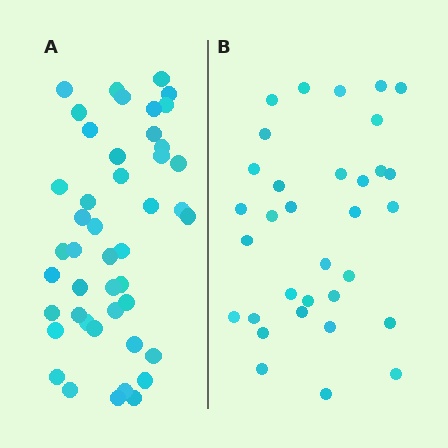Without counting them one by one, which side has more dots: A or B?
Region A (the left region) has more dots.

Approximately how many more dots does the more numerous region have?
Region A has roughly 12 or so more dots than region B.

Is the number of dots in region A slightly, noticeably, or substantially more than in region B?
Region A has noticeably more, but not dramatically so. The ratio is roughly 1.4 to 1.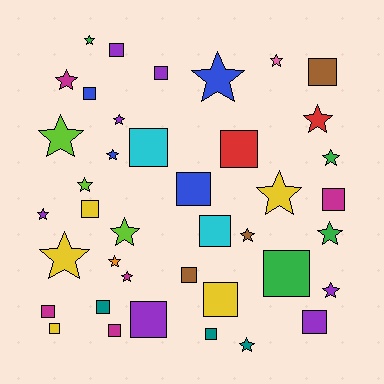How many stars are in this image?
There are 20 stars.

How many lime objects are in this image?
There are 3 lime objects.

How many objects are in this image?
There are 40 objects.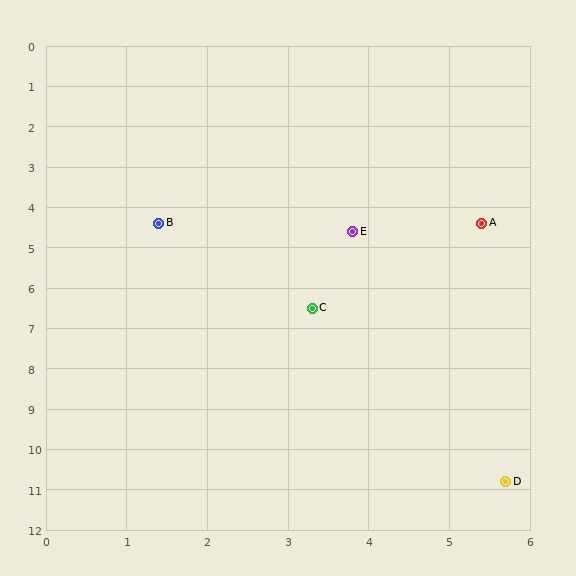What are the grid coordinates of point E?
Point E is at approximately (3.8, 4.6).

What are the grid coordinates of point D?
Point D is at approximately (5.7, 10.8).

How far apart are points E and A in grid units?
Points E and A are about 1.6 grid units apart.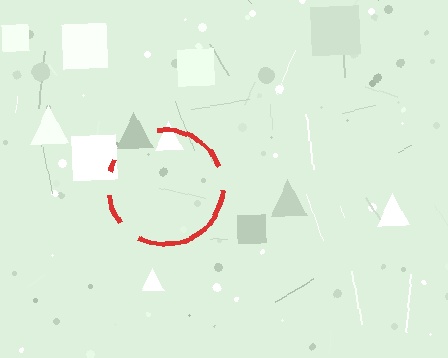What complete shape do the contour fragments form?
The contour fragments form a circle.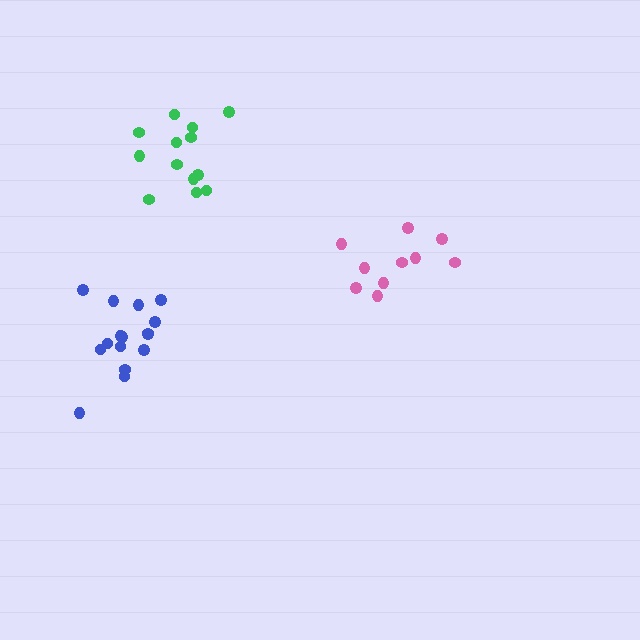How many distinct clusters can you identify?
There are 3 distinct clusters.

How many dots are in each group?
Group 1: 13 dots, Group 2: 10 dots, Group 3: 16 dots (39 total).